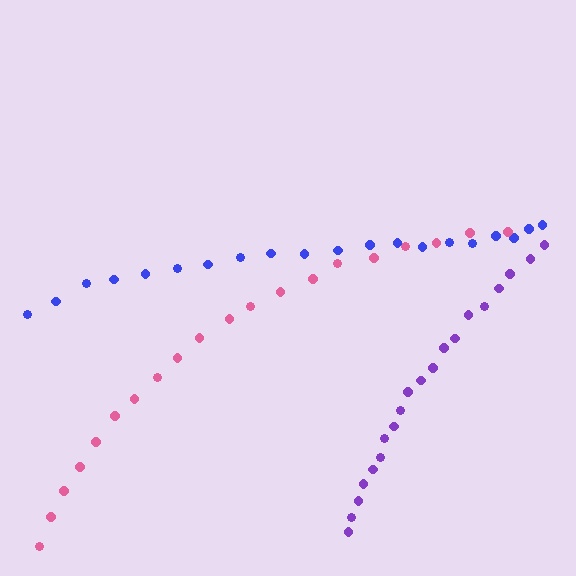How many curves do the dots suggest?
There are 3 distinct paths.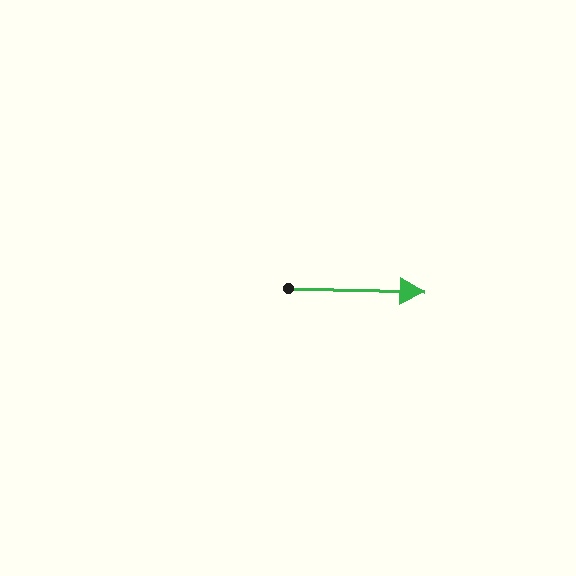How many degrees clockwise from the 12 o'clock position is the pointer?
Approximately 92 degrees.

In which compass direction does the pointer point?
East.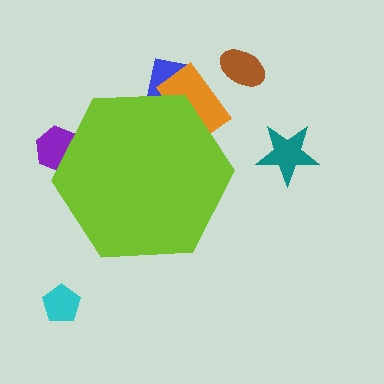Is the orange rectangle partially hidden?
Yes, the orange rectangle is partially hidden behind the lime hexagon.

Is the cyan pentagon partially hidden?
No, the cyan pentagon is fully visible.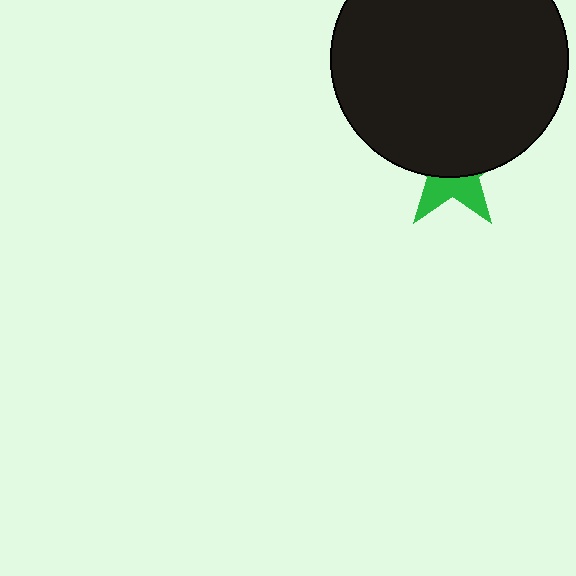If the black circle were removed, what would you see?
You would see the complete green star.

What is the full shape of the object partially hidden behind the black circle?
The partially hidden object is a green star.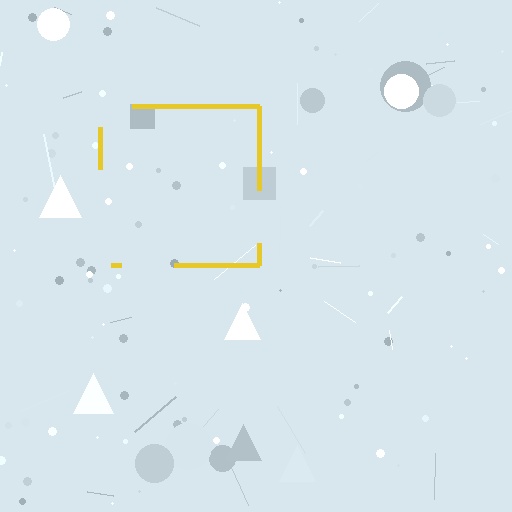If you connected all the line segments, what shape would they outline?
They would outline a square.